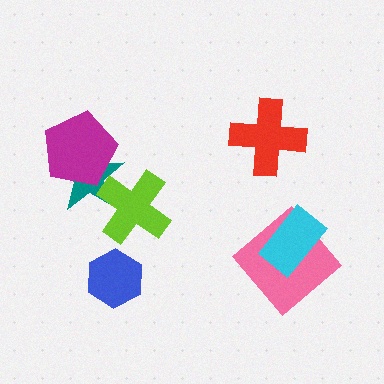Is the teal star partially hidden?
Yes, it is partially covered by another shape.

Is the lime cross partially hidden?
No, no other shape covers it.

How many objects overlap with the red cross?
0 objects overlap with the red cross.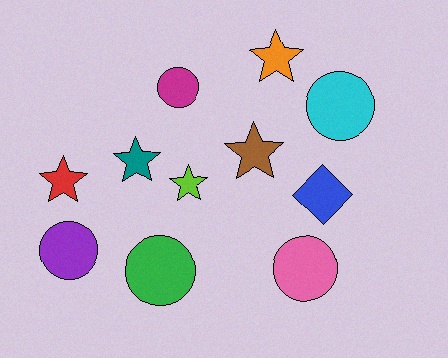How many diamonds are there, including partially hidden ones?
There is 1 diamond.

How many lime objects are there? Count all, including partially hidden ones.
There is 1 lime object.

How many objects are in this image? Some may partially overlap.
There are 11 objects.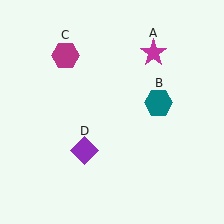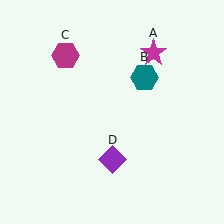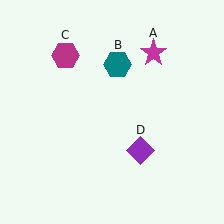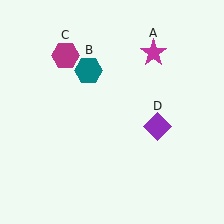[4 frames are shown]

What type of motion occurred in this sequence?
The teal hexagon (object B), purple diamond (object D) rotated counterclockwise around the center of the scene.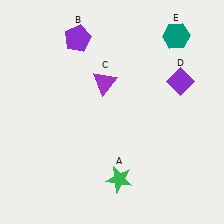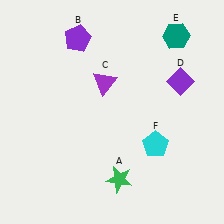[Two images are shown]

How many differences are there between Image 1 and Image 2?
There is 1 difference between the two images.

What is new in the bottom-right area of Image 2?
A cyan pentagon (F) was added in the bottom-right area of Image 2.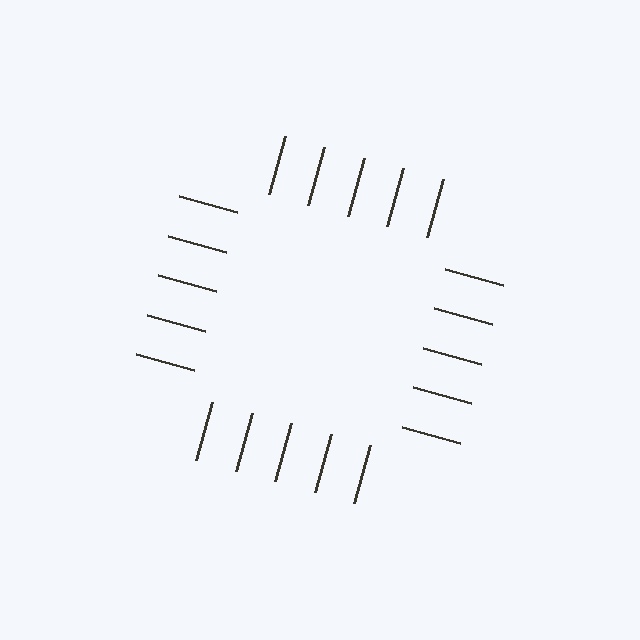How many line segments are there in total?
20 — 5 along each of the 4 edges.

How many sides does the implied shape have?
4 sides — the line-ends trace a square.